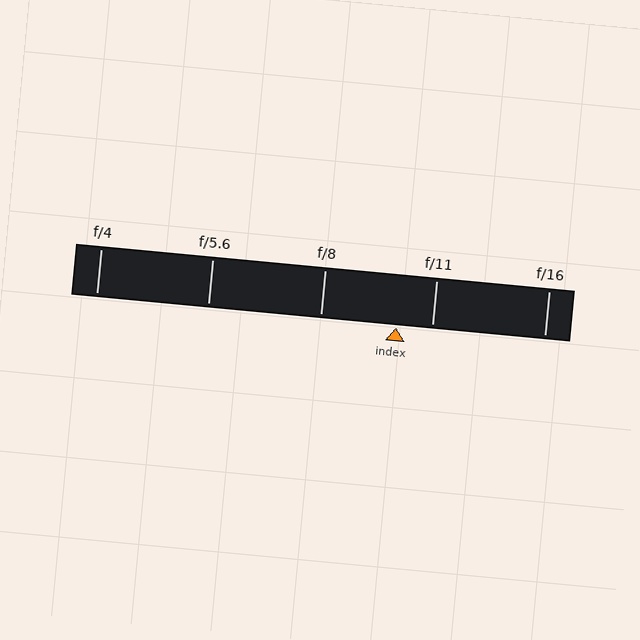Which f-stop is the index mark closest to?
The index mark is closest to f/11.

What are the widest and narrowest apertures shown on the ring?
The widest aperture shown is f/4 and the narrowest is f/16.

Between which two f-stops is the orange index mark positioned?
The index mark is between f/8 and f/11.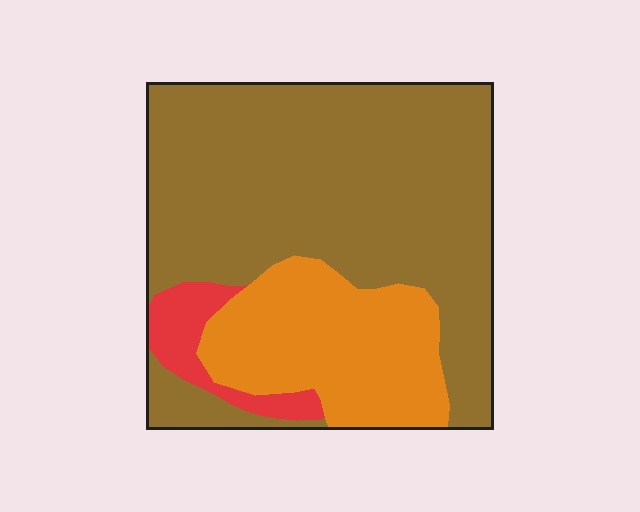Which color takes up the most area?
Brown, at roughly 70%.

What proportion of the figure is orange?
Orange covers around 25% of the figure.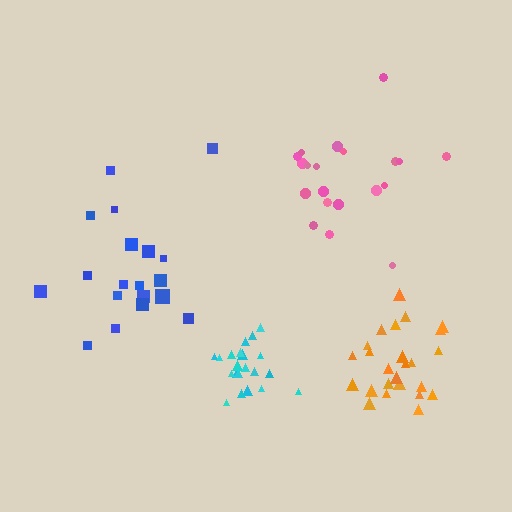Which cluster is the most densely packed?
Cyan.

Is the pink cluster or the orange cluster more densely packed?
Orange.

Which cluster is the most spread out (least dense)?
Blue.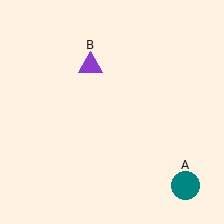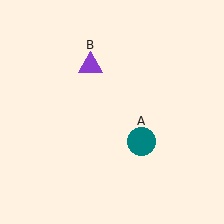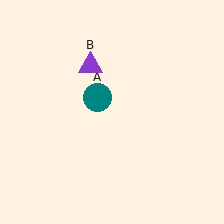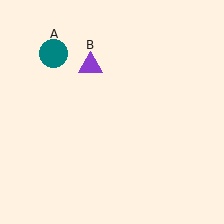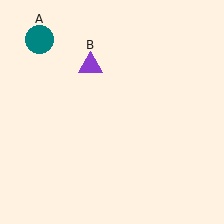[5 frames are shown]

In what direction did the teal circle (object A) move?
The teal circle (object A) moved up and to the left.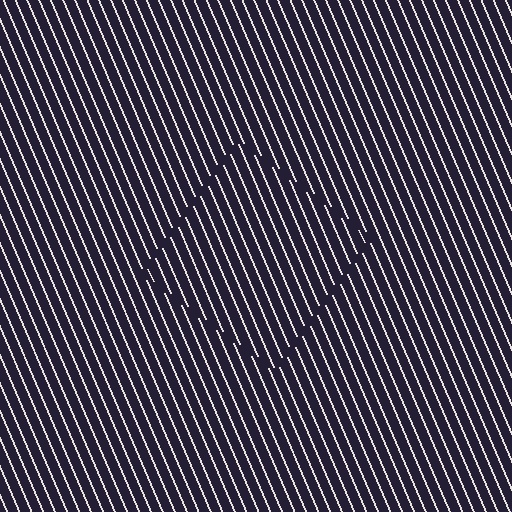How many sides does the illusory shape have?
4 sides — the line-ends trace a square.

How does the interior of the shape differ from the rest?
The interior of the shape contains the same grating, shifted by half a period — the contour is defined by the phase discontinuity where line-ends from the inner and outer gratings abut.